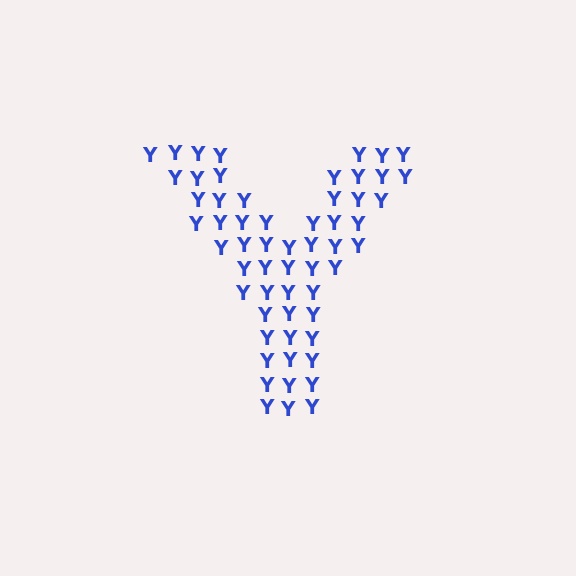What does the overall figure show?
The overall figure shows the letter Y.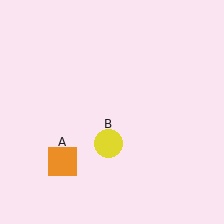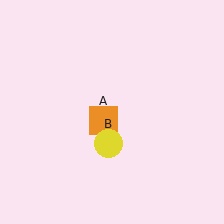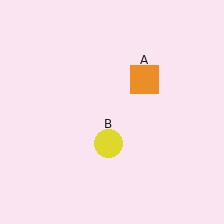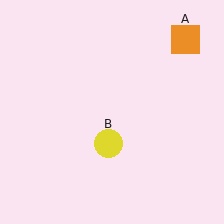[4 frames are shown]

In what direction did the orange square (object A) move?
The orange square (object A) moved up and to the right.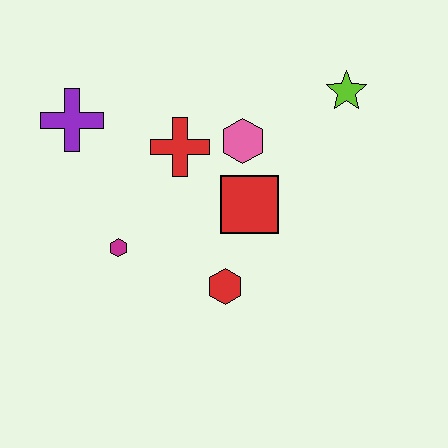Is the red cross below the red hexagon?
No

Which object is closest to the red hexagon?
The red square is closest to the red hexagon.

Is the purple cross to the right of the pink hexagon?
No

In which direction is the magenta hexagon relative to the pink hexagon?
The magenta hexagon is to the left of the pink hexagon.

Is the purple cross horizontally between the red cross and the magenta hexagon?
No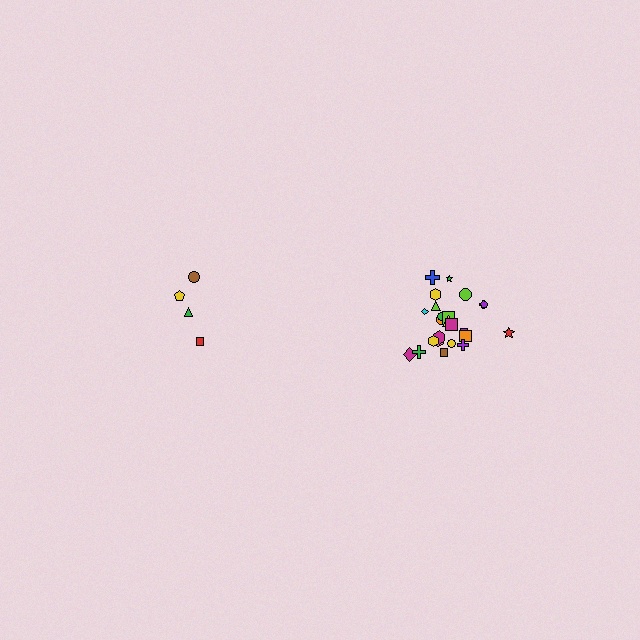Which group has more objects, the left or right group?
The right group.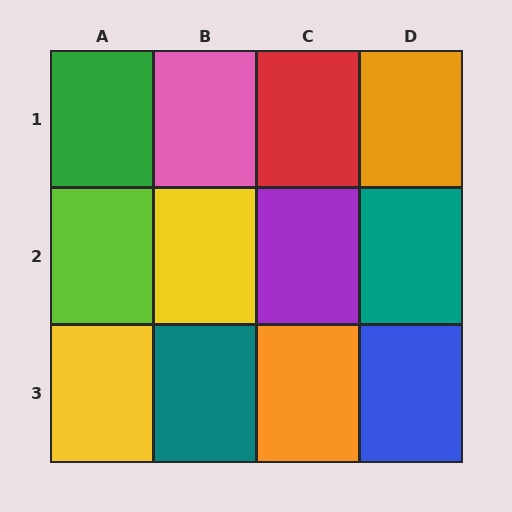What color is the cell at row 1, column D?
Orange.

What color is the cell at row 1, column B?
Pink.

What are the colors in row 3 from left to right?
Yellow, teal, orange, blue.